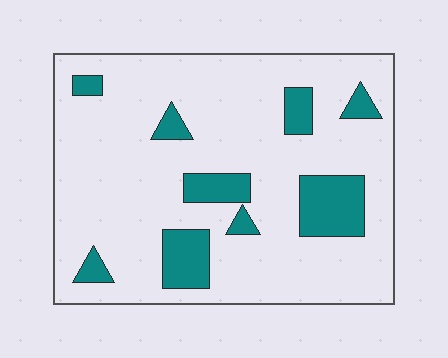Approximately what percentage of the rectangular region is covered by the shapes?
Approximately 15%.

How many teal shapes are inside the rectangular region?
9.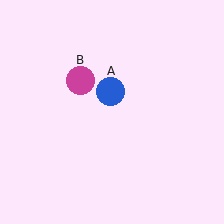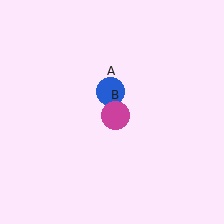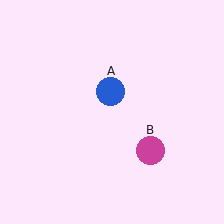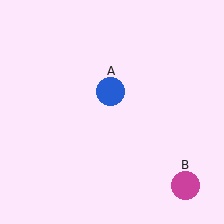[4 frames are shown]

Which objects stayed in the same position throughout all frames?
Blue circle (object A) remained stationary.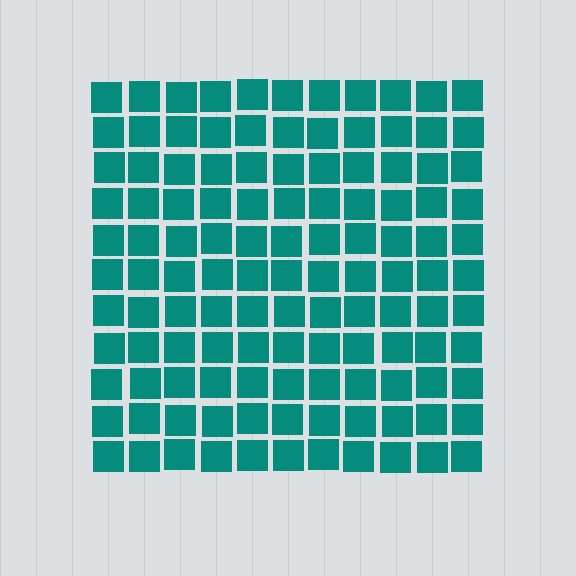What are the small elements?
The small elements are squares.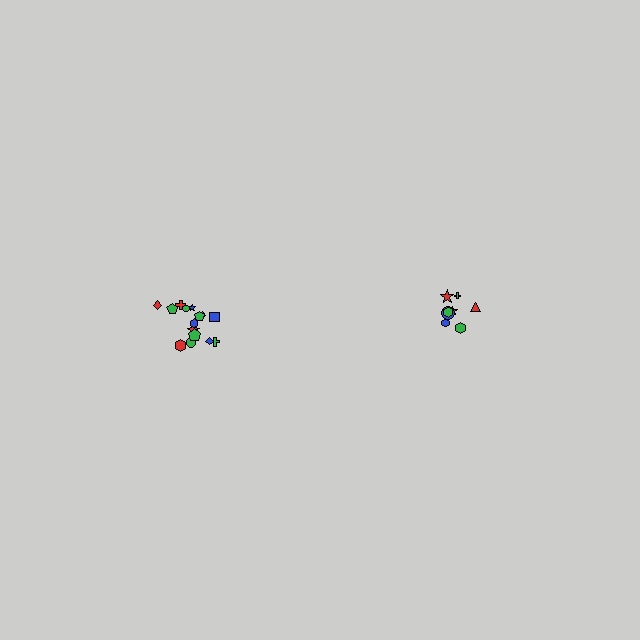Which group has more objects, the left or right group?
The left group.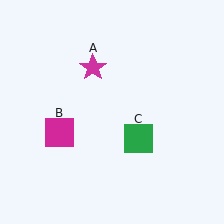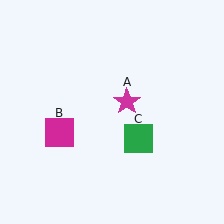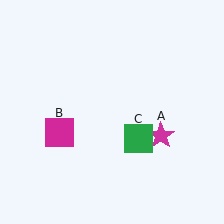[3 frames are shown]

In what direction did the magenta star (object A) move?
The magenta star (object A) moved down and to the right.